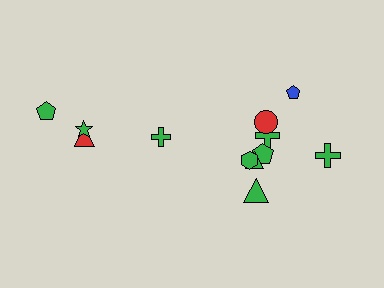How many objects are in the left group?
There are 4 objects.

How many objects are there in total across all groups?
There are 12 objects.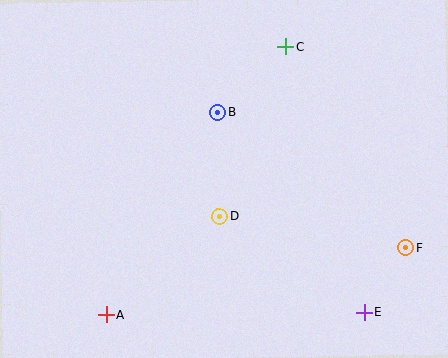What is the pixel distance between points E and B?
The distance between E and B is 248 pixels.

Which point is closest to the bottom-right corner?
Point E is closest to the bottom-right corner.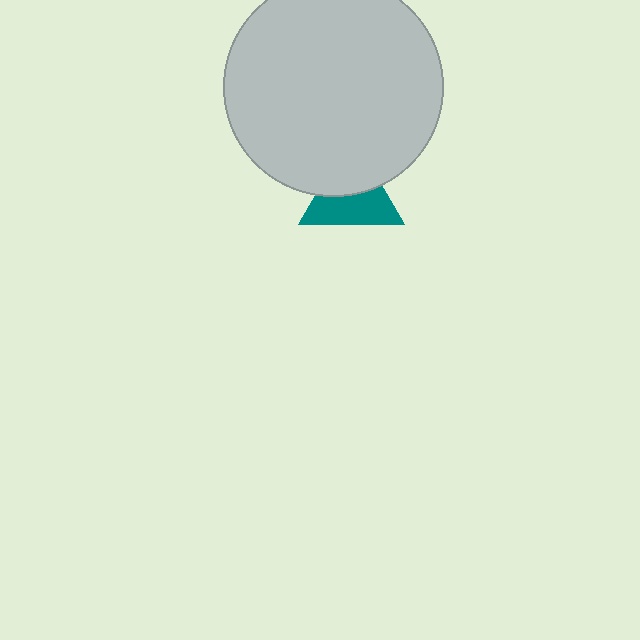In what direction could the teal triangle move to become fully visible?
The teal triangle could move down. That would shift it out from behind the light gray circle entirely.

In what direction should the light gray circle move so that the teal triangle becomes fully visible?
The light gray circle should move up. That is the shortest direction to clear the overlap and leave the teal triangle fully visible.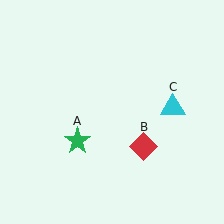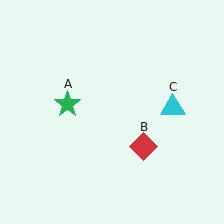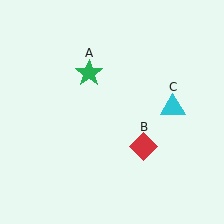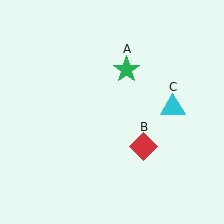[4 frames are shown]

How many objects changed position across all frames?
1 object changed position: green star (object A).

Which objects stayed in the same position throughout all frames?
Red diamond (object B) and cyan triangle (object C) remained stationary.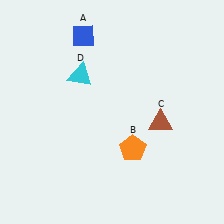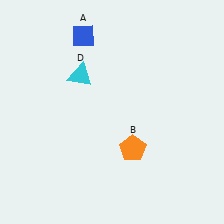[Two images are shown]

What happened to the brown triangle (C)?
The brown triangle (C) was removed in Image 2. It was in the bottom-right area of Image 1.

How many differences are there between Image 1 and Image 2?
There is 1 difference between the two images.